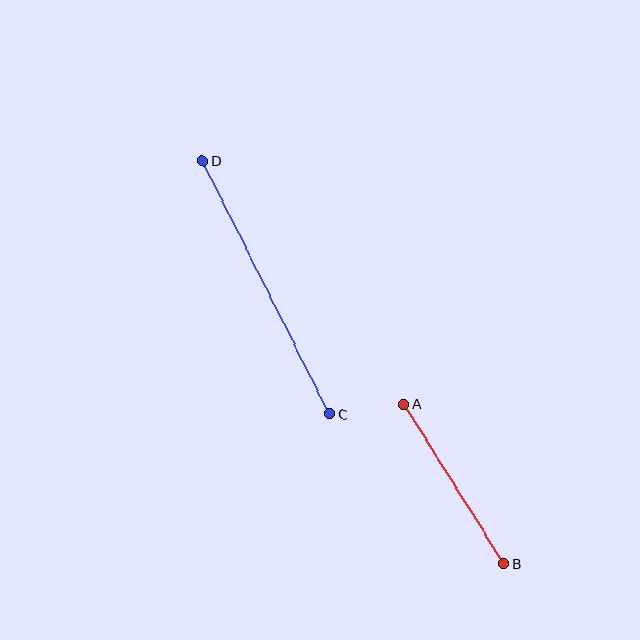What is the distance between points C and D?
The distance is approximately 283 pixels.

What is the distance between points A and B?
The distance is approximately 188 pixels.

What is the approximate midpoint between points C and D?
The midpoint is at approximately (266, 287) pixels.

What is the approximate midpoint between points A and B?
The midpoint is at approximately (454, 484) pixels.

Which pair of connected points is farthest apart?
Points C and D are farthest apart.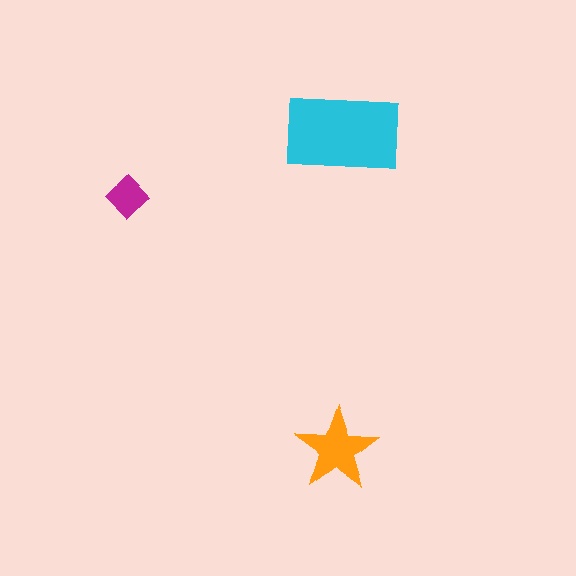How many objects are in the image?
There are 3 objects in the image.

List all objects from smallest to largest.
The magenta diamond, the orange star, the cyan rectangle.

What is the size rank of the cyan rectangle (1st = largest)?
1st.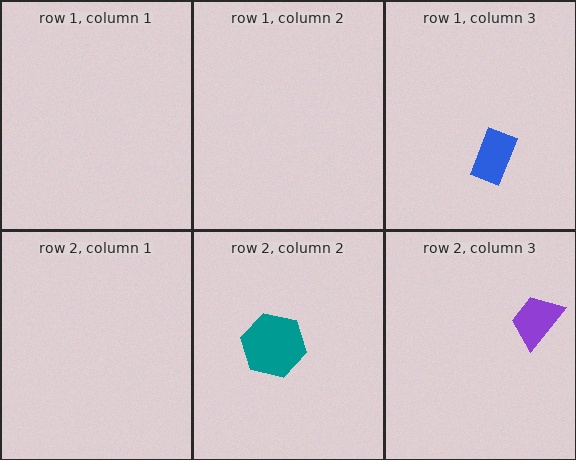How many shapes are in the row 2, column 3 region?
1.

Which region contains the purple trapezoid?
The row 2, column 3 region.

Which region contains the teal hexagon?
The row 2, column 2 region.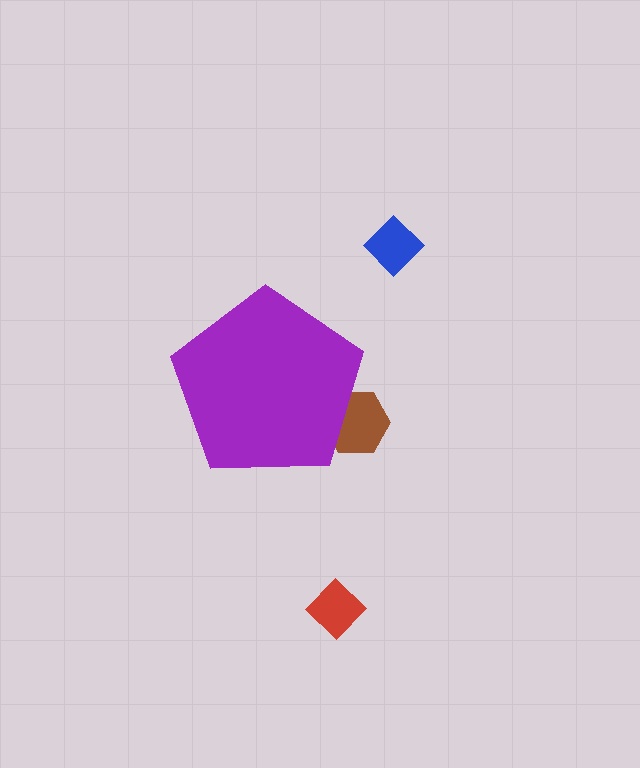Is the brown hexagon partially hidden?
Yes, the brown hexagon is partially hidden behind the purple pentagon.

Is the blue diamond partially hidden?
No, the blue diamond is fully visible.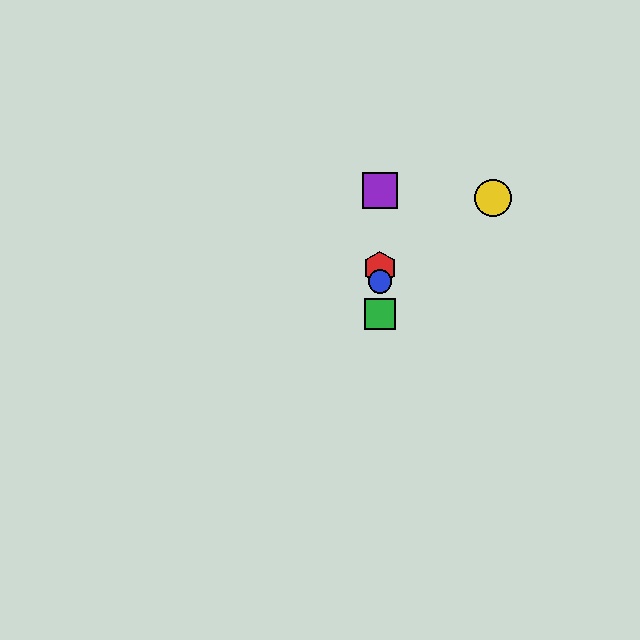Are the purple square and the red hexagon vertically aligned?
Yes, both are at x≈380.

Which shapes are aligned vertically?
The red hexagon, the blue circle, the green square, the purple square are aligned vertically.